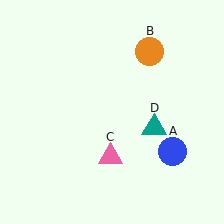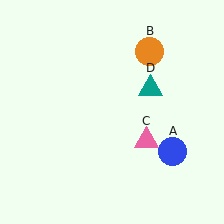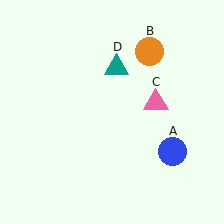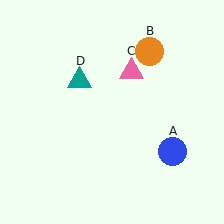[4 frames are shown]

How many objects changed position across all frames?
2 objects changed position: pink triangle (object C), teal triangle (object D).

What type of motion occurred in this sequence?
The pink triangle (object C), teal triangle (object D) rotated counterclockwise around the center of the scene.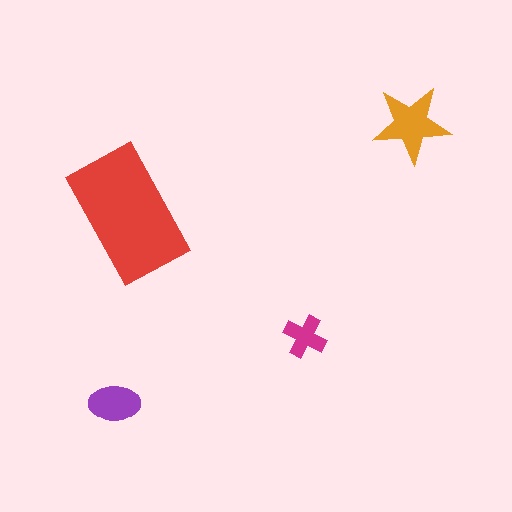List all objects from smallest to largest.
The magenta cross, the purple ellipse, the orange star, the red rectangle.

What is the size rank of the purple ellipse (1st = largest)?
3rd.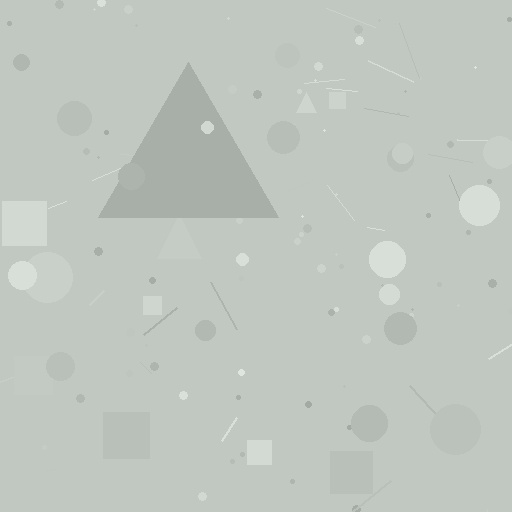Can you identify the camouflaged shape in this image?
The camouflaged shape is a triangle.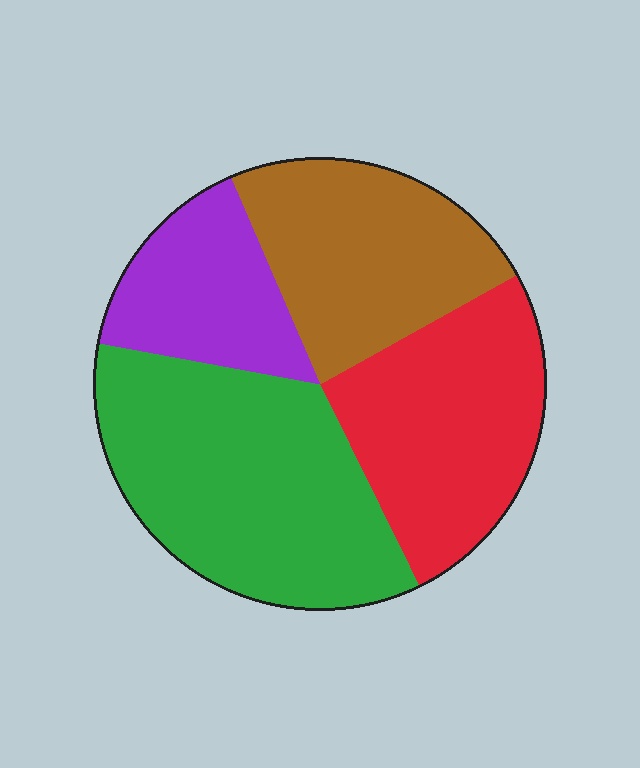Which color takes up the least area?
Purple, at roughly 15%.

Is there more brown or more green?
Green.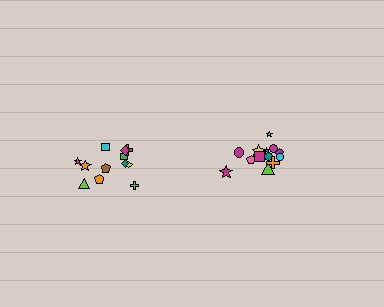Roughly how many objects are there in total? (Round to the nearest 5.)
Roughly 25 objects in total.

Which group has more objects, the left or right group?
The right group.